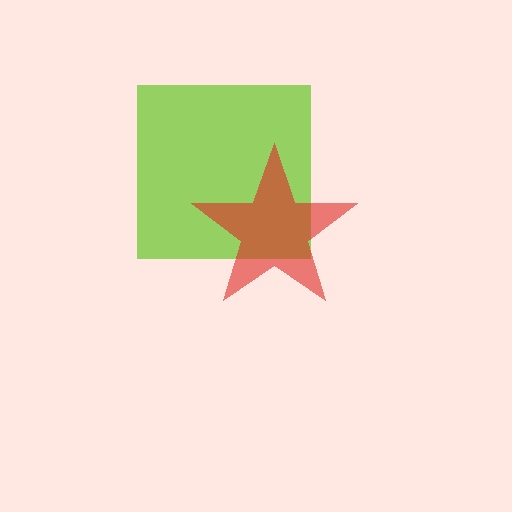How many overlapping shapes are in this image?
There are 2 overlapping shapes in the image.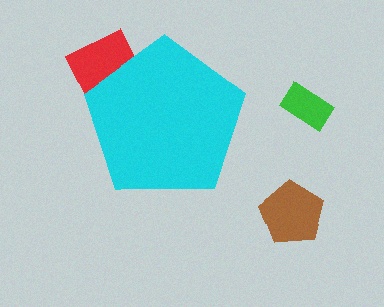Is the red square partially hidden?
Yes, the red square is partially hidden behind the cyan pentagon.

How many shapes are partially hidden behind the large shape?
1 shape is partially hidden.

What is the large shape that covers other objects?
A cyan pentagon.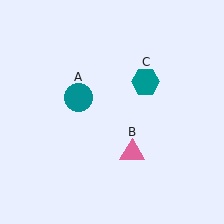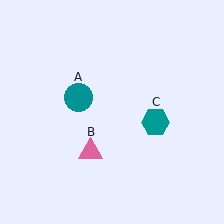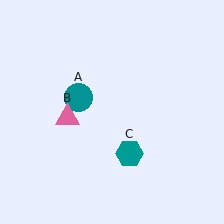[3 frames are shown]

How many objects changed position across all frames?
2 objects changed position: pink triangle (object B), teal hexagon (object C).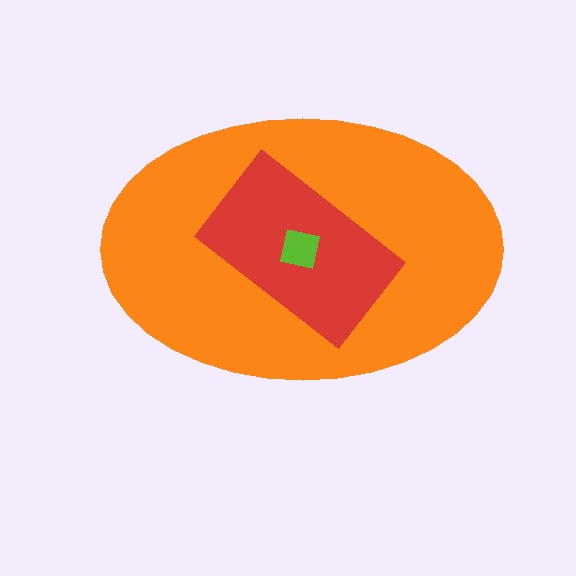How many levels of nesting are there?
3.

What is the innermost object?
The lime square.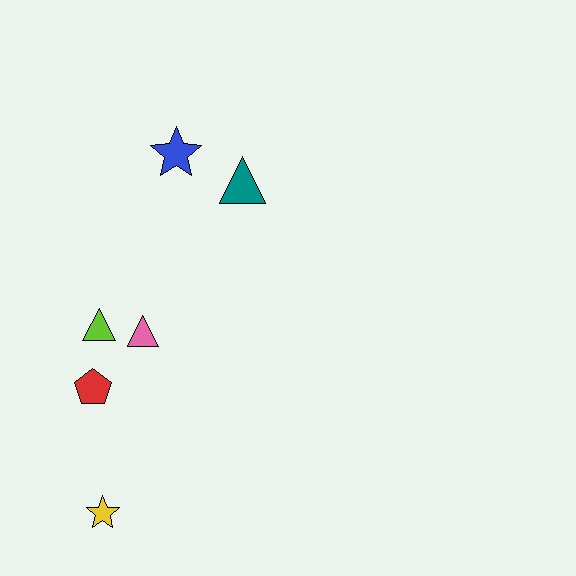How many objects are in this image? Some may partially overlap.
There are 6 objects.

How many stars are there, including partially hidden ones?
There are 2 stars.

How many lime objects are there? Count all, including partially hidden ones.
There is 1 lime object.